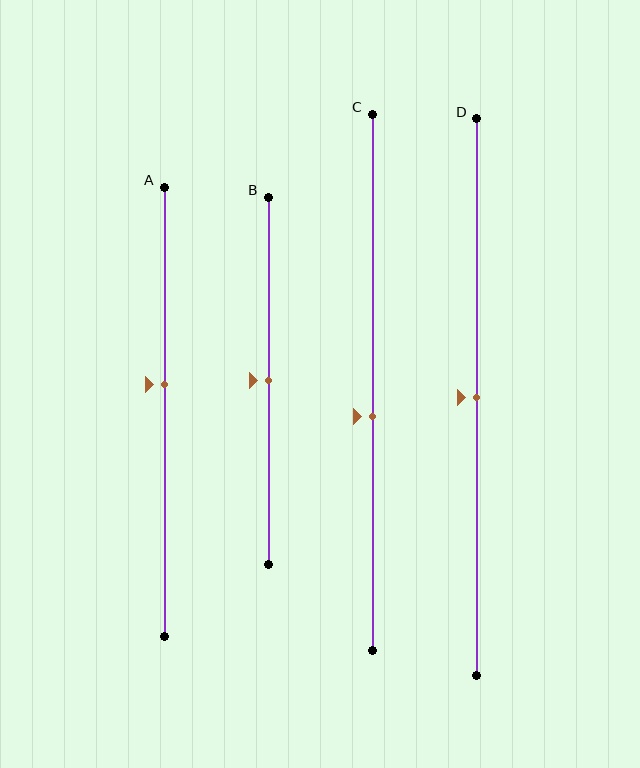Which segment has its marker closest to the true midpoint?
Segment B has its marker closest to the true midpoint.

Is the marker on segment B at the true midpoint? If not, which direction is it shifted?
Yes, the marker on segment B is at the true midpoint.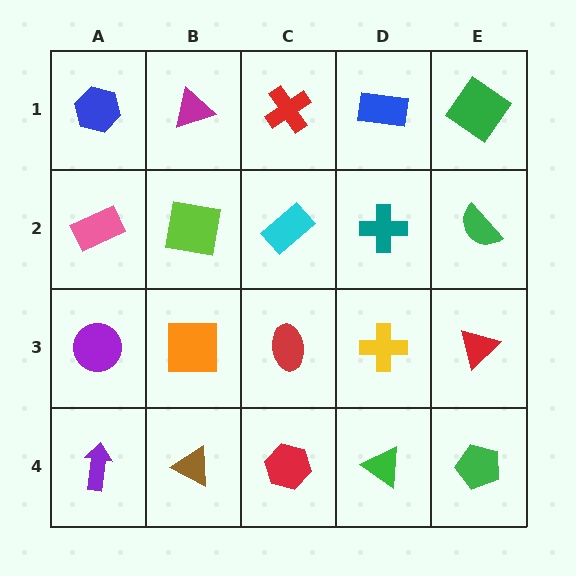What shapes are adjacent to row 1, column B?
A lime square (row 2, column B), a blue hexagon (row 1, column A), a red cross (row 1, column C).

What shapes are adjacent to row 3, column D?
A teal cross (row 2, column D), a green triangle (row 4, column D), a red ellipse (row 3, column C), a red triangle (row 3, column E).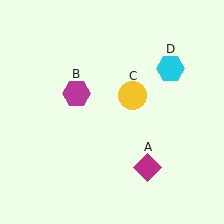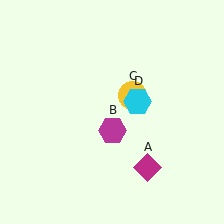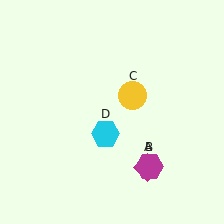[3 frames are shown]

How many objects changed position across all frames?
2 objects changed position: magenta hexagon (object B), cyan hexagon (object D).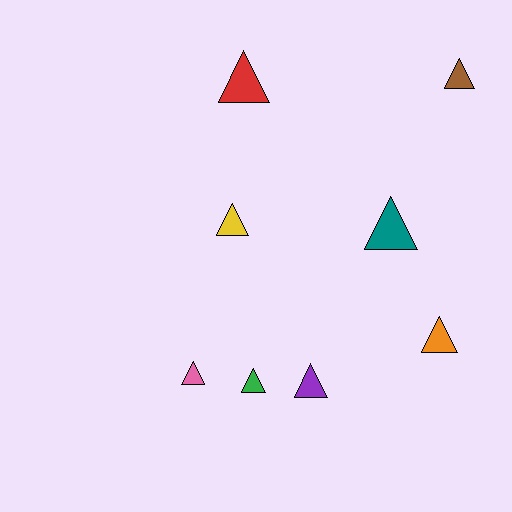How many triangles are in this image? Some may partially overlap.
There are 8 triangles.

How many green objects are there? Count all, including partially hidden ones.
There is 1 green object.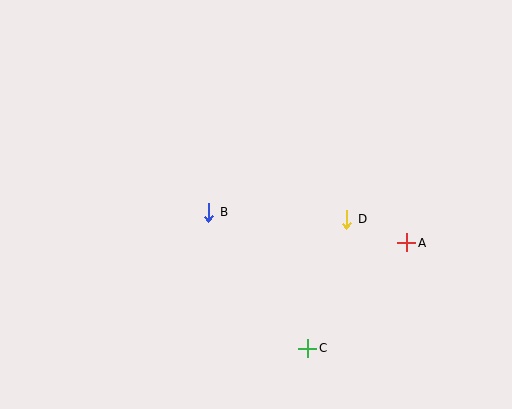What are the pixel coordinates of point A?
Point A is at (407, 243).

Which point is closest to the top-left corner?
Point B is closest to the top-left corner.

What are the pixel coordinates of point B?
Point B is at (209, 212).